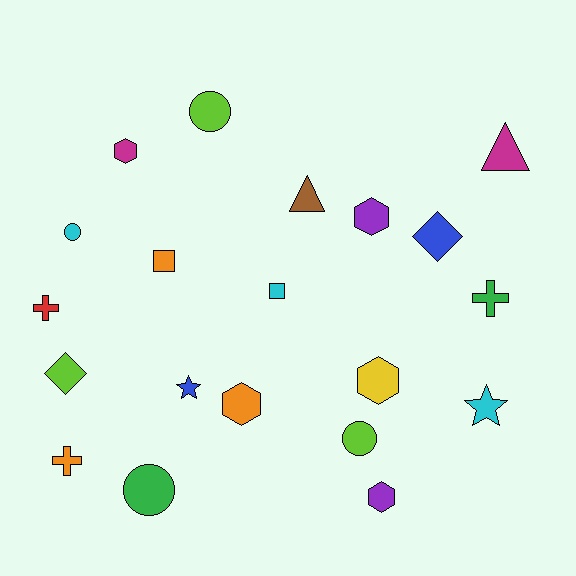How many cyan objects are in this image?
There are 3 cyan objects.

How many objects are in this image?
There are 20 objects.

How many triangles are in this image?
There are 2 triangles.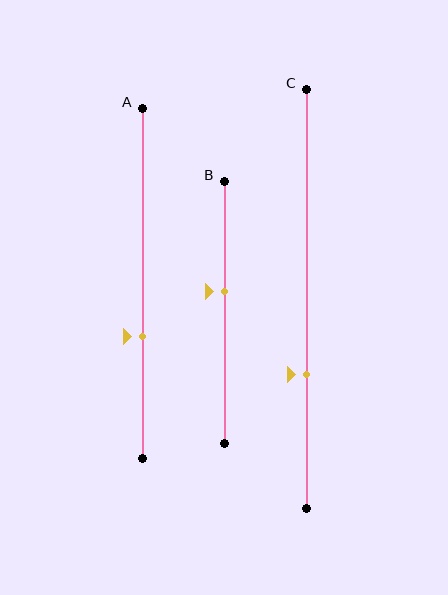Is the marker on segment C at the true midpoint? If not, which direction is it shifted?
No, the marker on segment C is shifted downward by about 18% of the segment length.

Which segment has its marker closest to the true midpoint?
Segment B has its marker closest to the true midpoint.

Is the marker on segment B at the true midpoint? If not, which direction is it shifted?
No, the marker on segment B is shifted upward by about 8% of the segment length.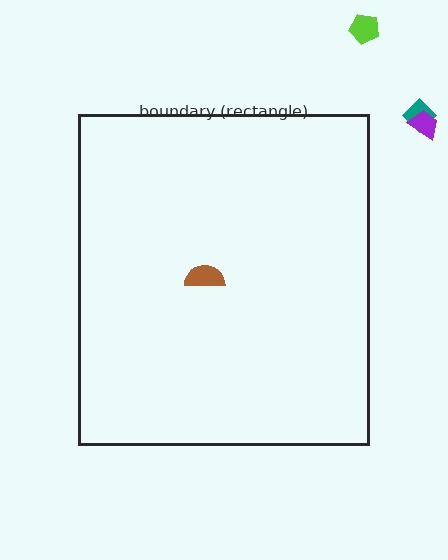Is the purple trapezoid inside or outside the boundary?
Outside.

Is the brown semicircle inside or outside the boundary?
Inside.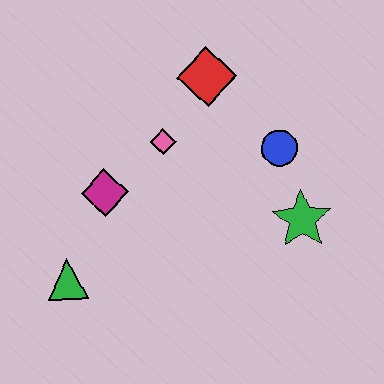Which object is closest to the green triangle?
The magenta diamond is closest to the green triangle.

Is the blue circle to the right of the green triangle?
Yes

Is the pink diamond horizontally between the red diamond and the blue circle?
No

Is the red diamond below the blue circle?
No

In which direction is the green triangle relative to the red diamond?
The green triangle is below the red diamond.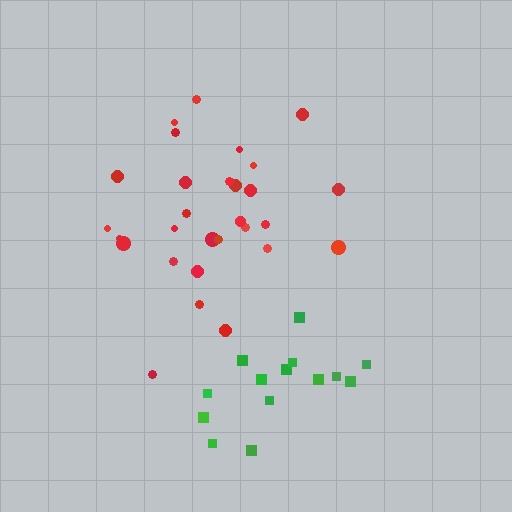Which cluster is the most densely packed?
Red.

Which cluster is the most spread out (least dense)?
Green.